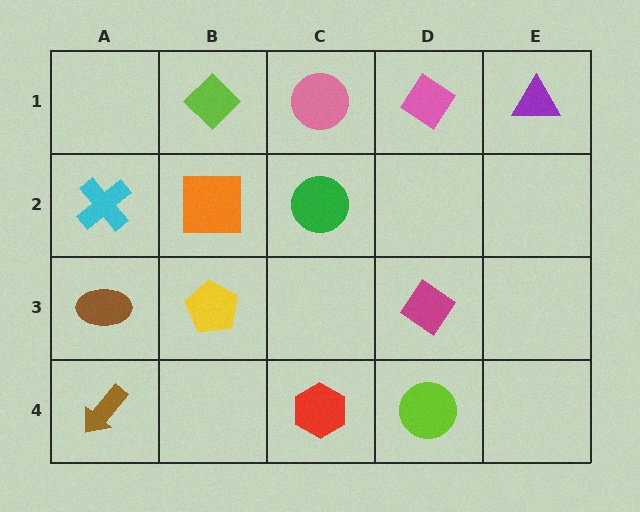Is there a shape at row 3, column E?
No, that cell is empty.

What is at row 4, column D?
A lime circle.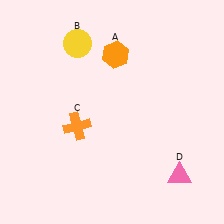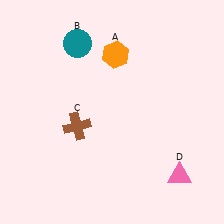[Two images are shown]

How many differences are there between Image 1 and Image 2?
There are 2 differences between the two images.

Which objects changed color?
B changed from yellow to teal. C changed from orange to brown.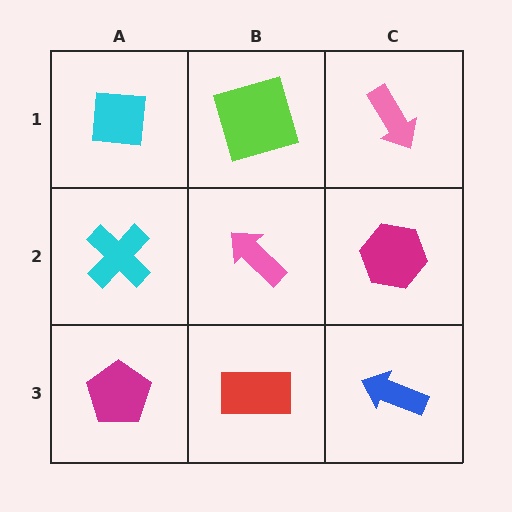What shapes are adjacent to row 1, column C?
A magenta hexagon (row 2, column C), a lime square (row 1, column B).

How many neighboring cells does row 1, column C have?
2.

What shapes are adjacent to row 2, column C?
A pink arrow (row 1, column C), a blue arrow (row 3, column C), a pink arrow (row 2, column B).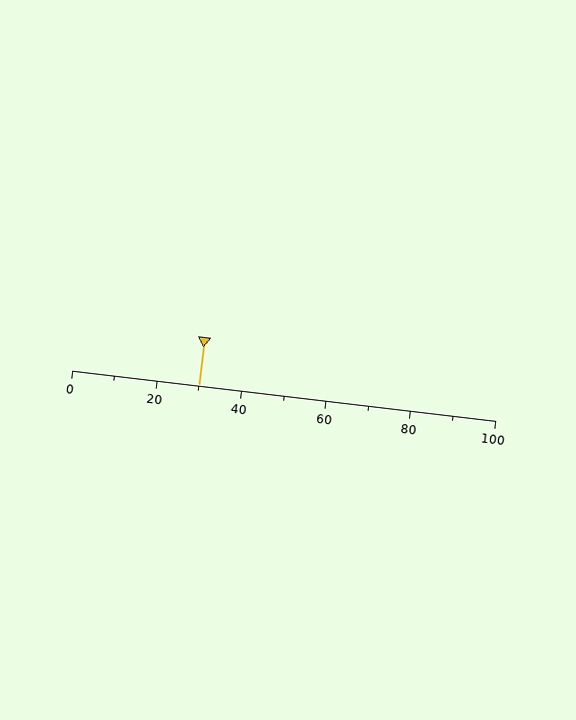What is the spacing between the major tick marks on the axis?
The major ticks are spaced 20 apart.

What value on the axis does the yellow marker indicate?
The marker indicates approximately 30.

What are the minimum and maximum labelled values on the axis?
The axis runs from 0 to 100.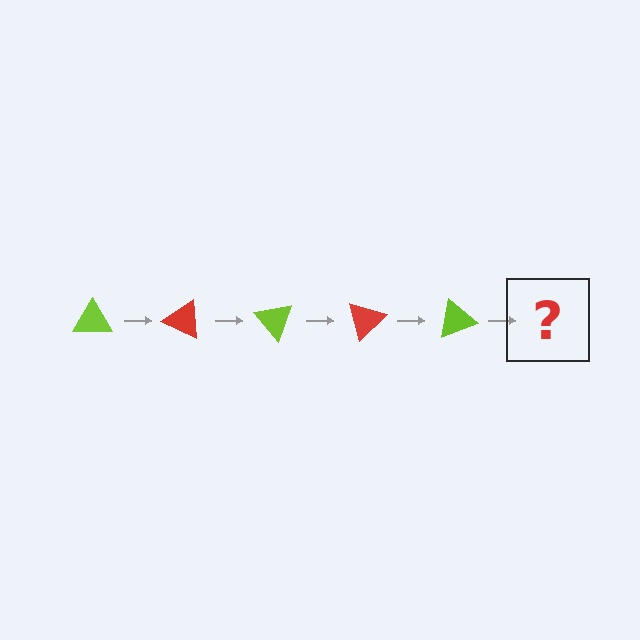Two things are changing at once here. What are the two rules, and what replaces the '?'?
The two rules are that it rotates 25 degrees each step and the color cycles through lime and red. The '?' should be a red triangle, rotated 125 degrees from the start.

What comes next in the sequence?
The next element should be a red triangle, rotated 125 degrees from the start.